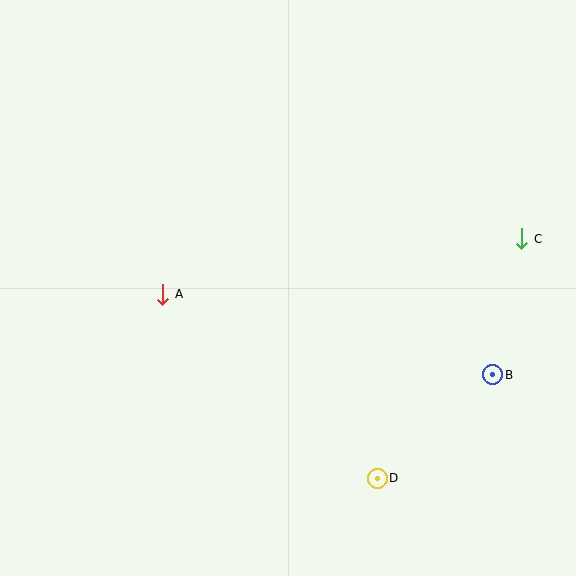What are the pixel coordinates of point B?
Point B is at (493, 375).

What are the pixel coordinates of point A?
Point A is at (163, 294).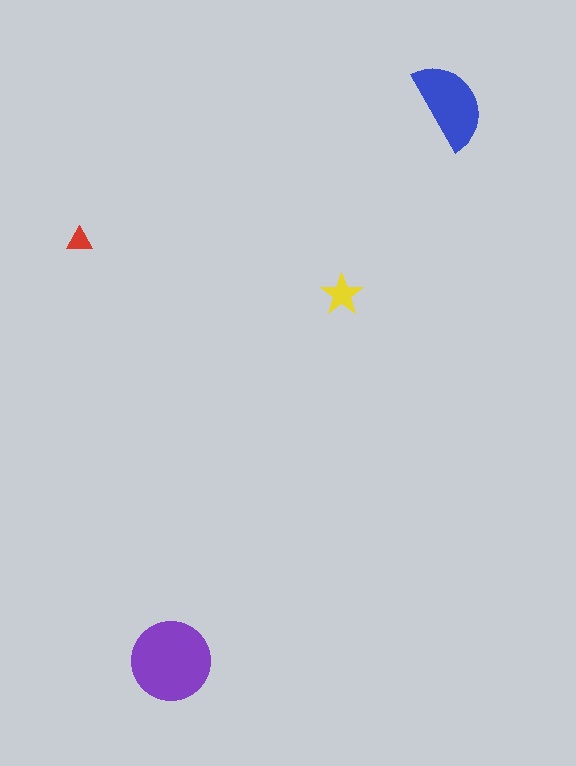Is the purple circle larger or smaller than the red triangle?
Larger.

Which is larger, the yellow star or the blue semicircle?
The blue semicircle.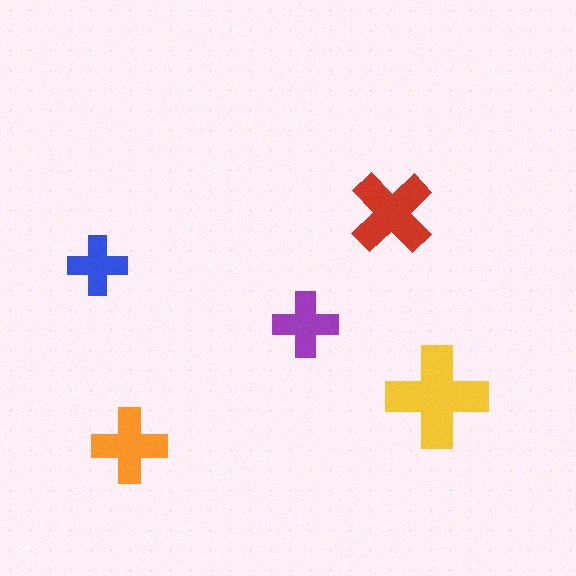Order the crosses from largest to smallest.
the yellow one, the red one, the orange one, the purple one, the blue one.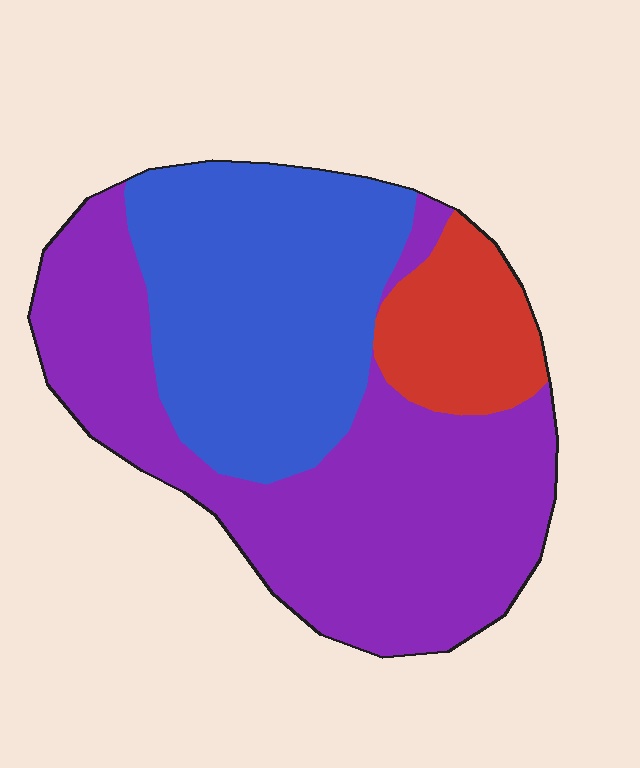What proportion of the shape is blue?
Blue takes up between a third and a half of the shape.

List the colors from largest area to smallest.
From largest to smallest: purple, blue, red.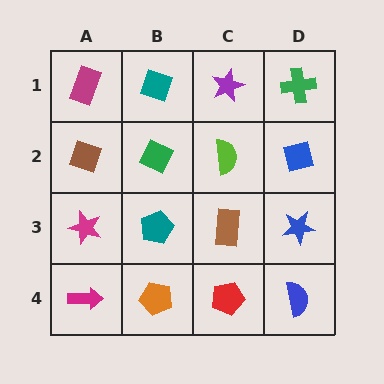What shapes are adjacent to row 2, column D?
A green cross (row 1, column D), a blue star (row 3, column D), a lime semicircle (row 2, column C).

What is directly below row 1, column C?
A lime semicircle.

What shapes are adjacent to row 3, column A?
A brown diamond (row 2, column A), a magenta arrow (row 4, column A), a teal pentagon (row 3, column B).